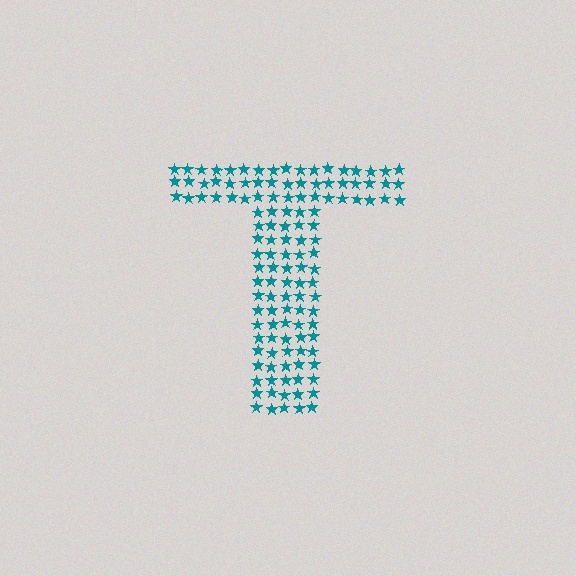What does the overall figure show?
The overall figure shows the letter T.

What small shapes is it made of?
It is made of small stars.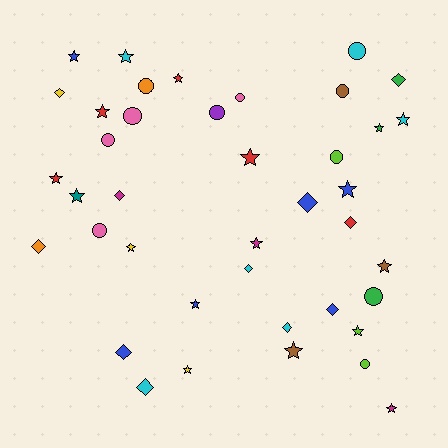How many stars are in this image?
There are 18 stars.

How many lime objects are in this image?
There are 3 lime objects.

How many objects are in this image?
There are 40 objects.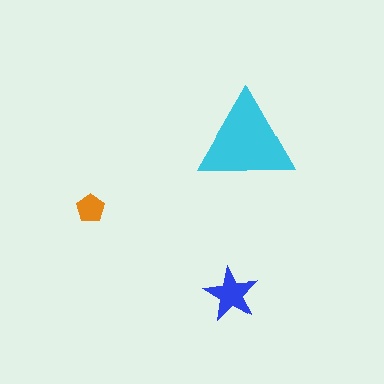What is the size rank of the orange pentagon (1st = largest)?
3rd.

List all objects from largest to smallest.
The cyan triangle, the blue star, the orange pentagon.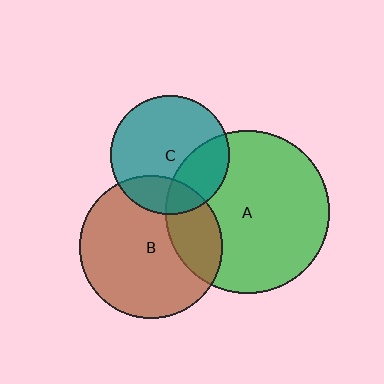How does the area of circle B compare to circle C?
Approximately 1.5 times.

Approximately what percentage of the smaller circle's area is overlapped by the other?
Approximately 30%.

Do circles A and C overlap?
Yes.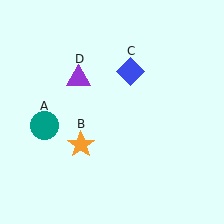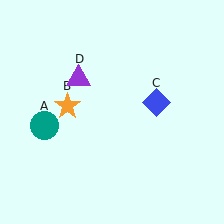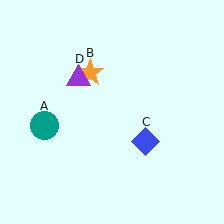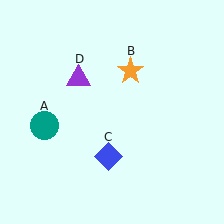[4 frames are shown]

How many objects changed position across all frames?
2 objects changed position: orange star (object B), blue diamond (object C).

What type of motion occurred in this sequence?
The orange star (object B), blue diamond (object C) rotated clockwise around the center of the scene.